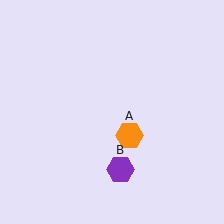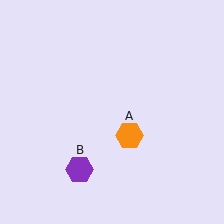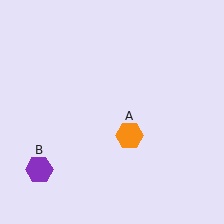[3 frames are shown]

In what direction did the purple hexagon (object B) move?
The purple hexagon (object B) moved left.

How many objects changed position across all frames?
1 object changed position: purple hexagon (object B).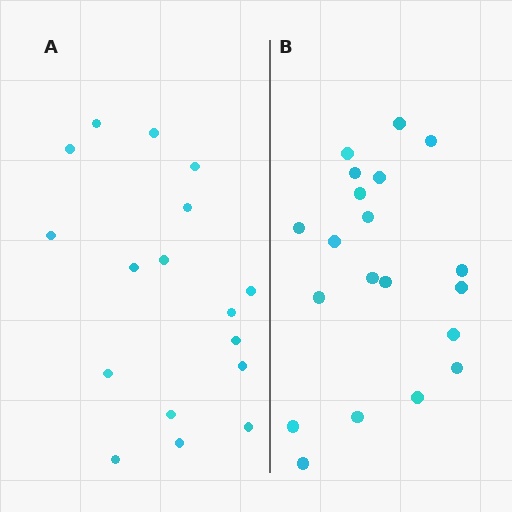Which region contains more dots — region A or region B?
Region B (the right region) has more dots.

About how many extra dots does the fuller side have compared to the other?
Region B has just a few more — roughly 2 or 3 more dots than region A.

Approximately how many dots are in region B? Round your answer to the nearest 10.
About 20 dots.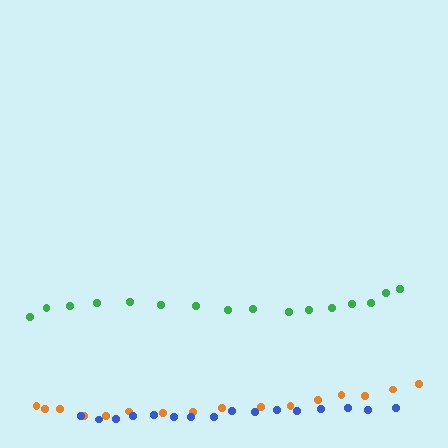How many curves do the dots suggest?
There are 3 distinct paths.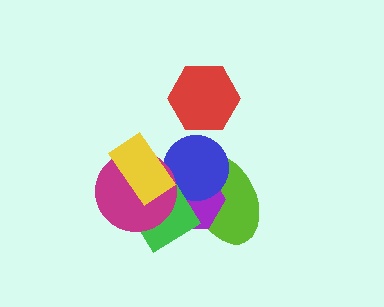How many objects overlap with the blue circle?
5 objects overlap with the blue circle.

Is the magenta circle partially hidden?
Yes, it is partially covered by another shape.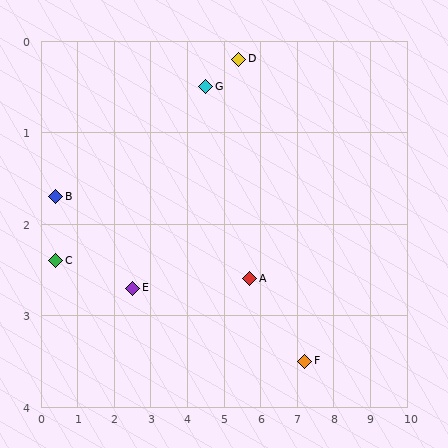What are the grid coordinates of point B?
Point B is at approximately (0.4, 1.7).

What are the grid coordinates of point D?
Point D is at approximately (5.4, 0.2).